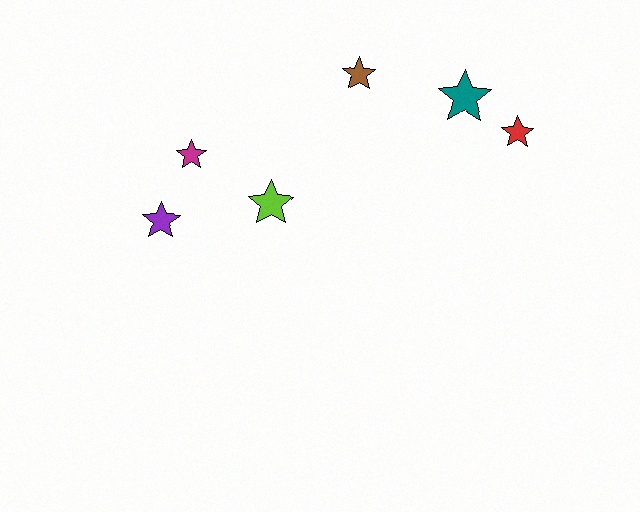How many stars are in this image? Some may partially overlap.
There are 6 stars.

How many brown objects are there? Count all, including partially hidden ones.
There is 1 brown object.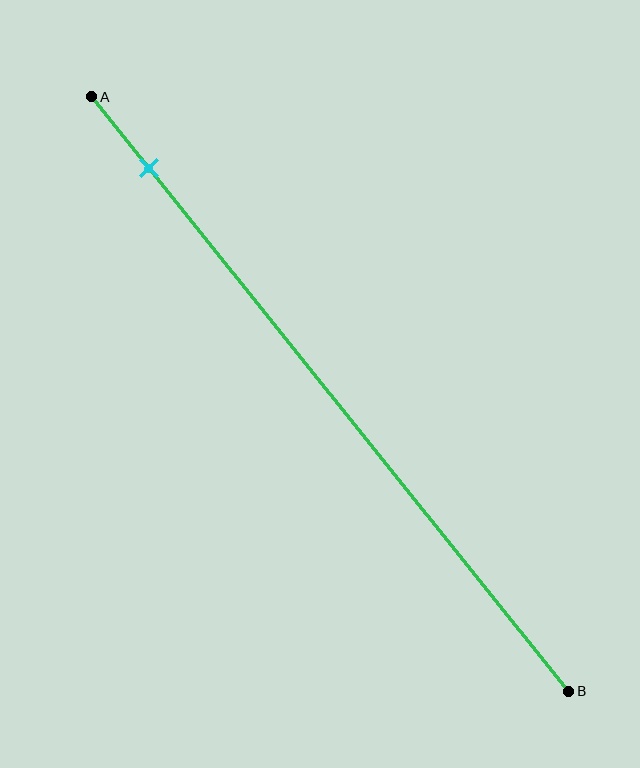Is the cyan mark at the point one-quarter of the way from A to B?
No, the mark is at about 10% from A, not at the 25% one-quarter point.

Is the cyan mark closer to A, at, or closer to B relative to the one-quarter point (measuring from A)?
The cyan mark is closer to point A than the one-quarter point of segment AB.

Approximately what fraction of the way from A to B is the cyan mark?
The cyan mark is approximately 10% of the way from A to B.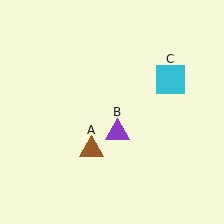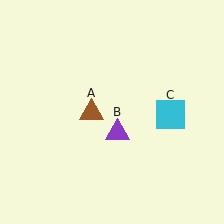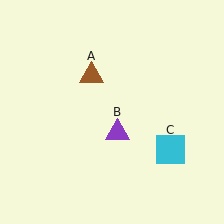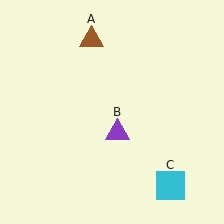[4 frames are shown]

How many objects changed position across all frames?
2 objects changed position: brown triangle (object A), cyan square (object C).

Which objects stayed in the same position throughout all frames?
Purple triangle (object B) remained stationary.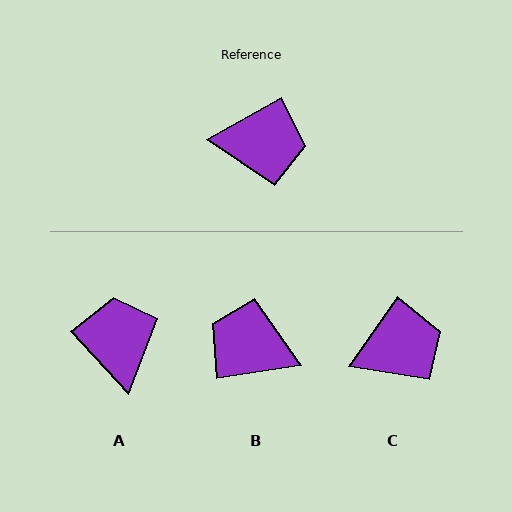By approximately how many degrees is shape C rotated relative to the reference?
Approximately 25 degrees counter-clockwise.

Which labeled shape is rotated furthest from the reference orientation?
B, about 159 degrees away.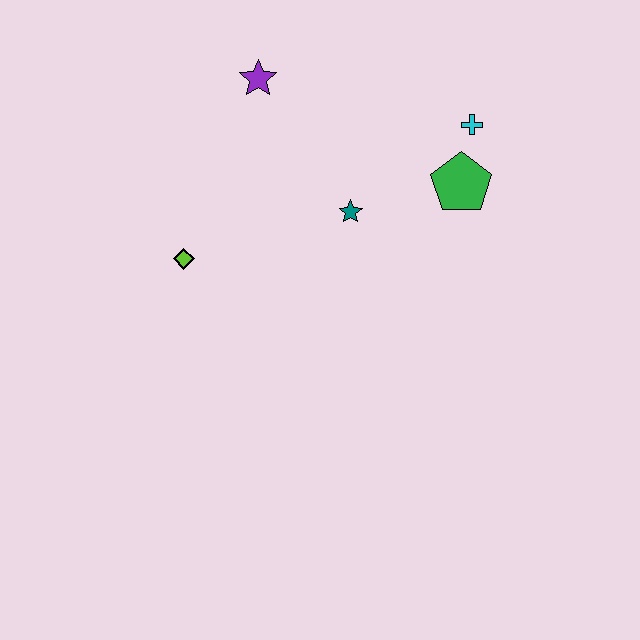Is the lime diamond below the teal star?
Yes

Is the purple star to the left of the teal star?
Yes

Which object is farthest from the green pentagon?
The lime diamond is farthest from the green pentagon.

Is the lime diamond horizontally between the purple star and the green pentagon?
No